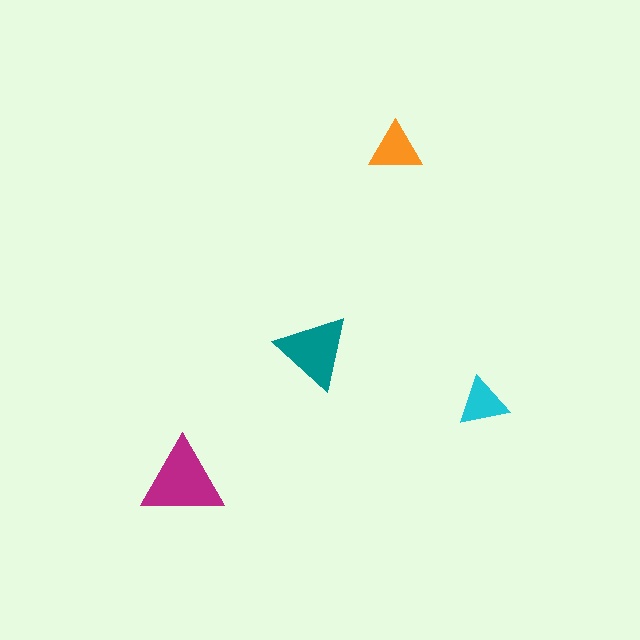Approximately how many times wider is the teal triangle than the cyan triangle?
About 1.5 times wider.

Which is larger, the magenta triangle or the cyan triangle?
The magenta one.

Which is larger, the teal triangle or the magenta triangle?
The magenta one.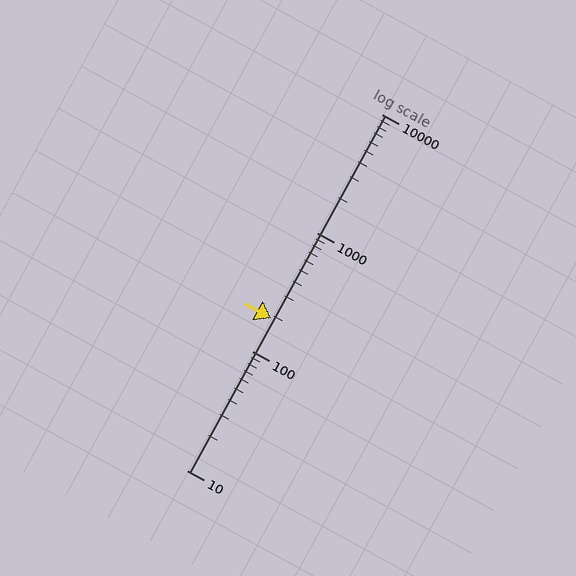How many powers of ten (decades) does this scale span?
The scale spans 3 decades, from 10 to 10000.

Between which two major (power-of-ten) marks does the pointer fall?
The pointer is between 100 and 1000.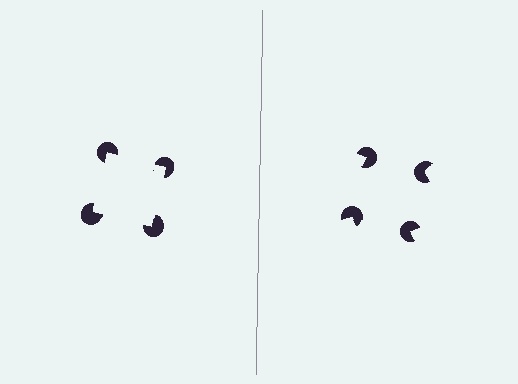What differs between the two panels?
The pac-man discs are positioned identically on both sides; only the wedge orientations differ. On the left they align to a square; on the right they are misaligned.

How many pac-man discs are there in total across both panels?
8 — 4 on each side.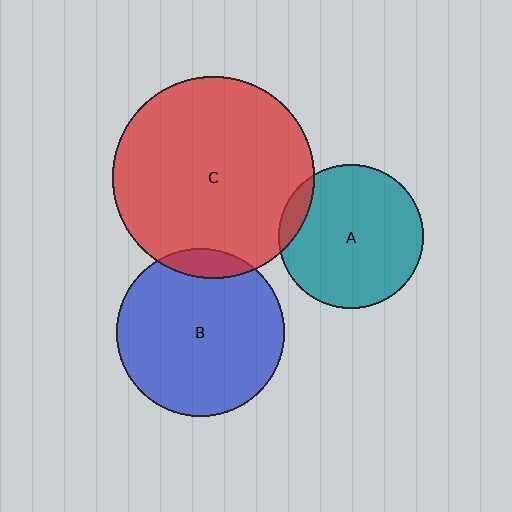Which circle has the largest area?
Circle C (red).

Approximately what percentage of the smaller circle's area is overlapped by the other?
Approximately 10%.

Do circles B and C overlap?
Yes.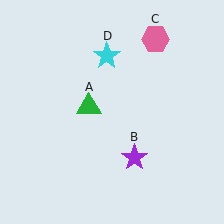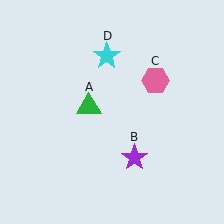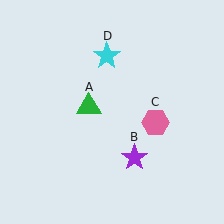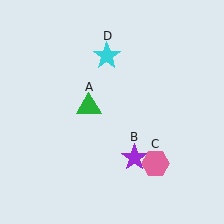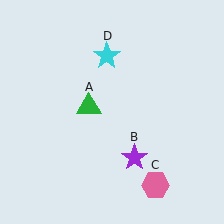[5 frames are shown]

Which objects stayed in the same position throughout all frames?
Green triangle (object A) and purple star (object B) and cyan star (object D) remained stationary.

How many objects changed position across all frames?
1 object changed position: pink hexagon (object C).